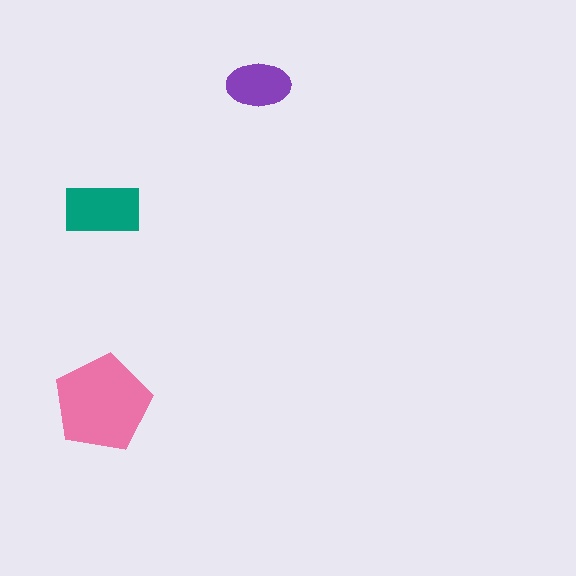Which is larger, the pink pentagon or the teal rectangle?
The pink pentagon.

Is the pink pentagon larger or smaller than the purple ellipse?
Larger.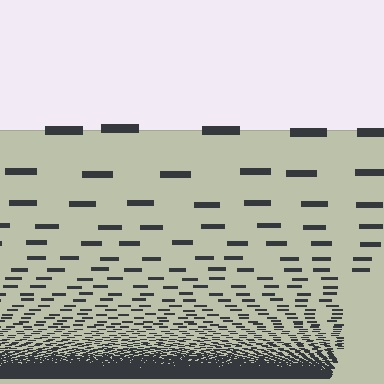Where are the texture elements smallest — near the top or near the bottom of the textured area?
Near the bottom.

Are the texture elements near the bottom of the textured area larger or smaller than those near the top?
Smaller. The gradient is inverted — elements near the bottom are smaller and denser.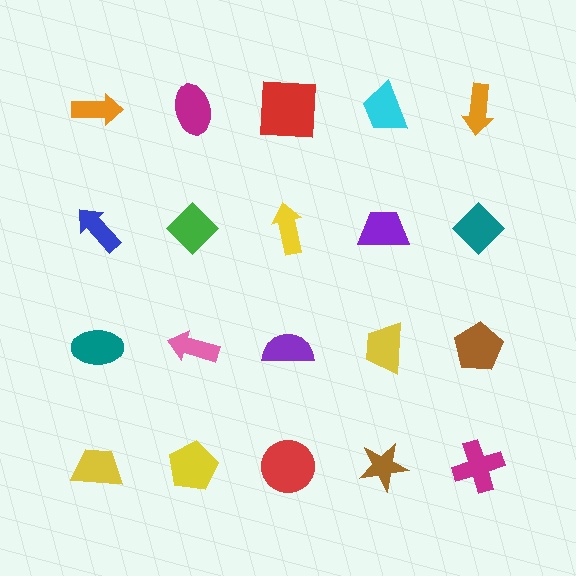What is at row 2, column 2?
A green diamond.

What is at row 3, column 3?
A purple semicircle.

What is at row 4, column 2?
A yellow pentagon.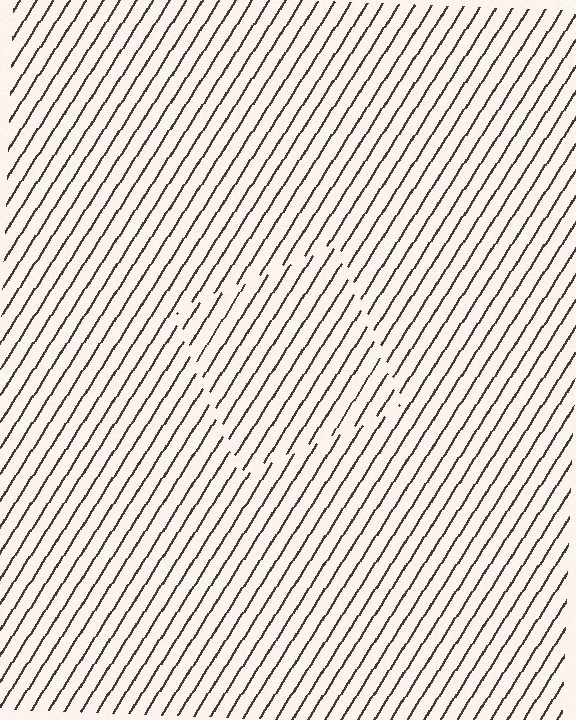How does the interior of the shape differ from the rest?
The interior of the shape contains the same grating, shifted by half a period — the contour is defined by the phase discontinuity where line-ends from the inner and outer gratings abut.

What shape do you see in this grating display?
An illusory square. The interior of the shape contains the same grating, shifted by half a period — the contour is defined by the phase discontinuity where line-ends from the inner and outer gratings abut.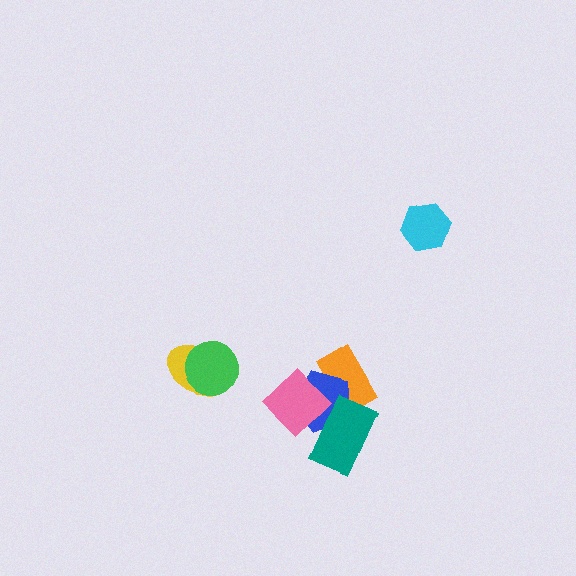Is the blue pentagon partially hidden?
Yes, it is partially covered by another shape.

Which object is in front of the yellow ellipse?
The green circle is in front of the yellow ellipse.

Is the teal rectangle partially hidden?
Yes, it is partially covered by another shape.